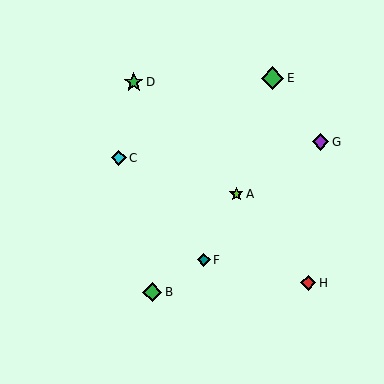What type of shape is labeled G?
Shape G is a purple diamond.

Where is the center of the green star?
The center of the green star is at (134, 82).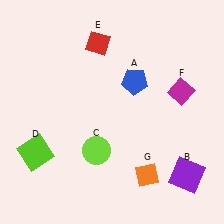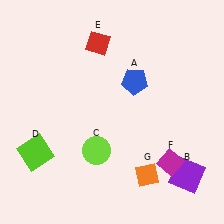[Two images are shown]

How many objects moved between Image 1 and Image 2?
1 object moved between the two images.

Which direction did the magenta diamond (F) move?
The magenta diamond (F) moved down.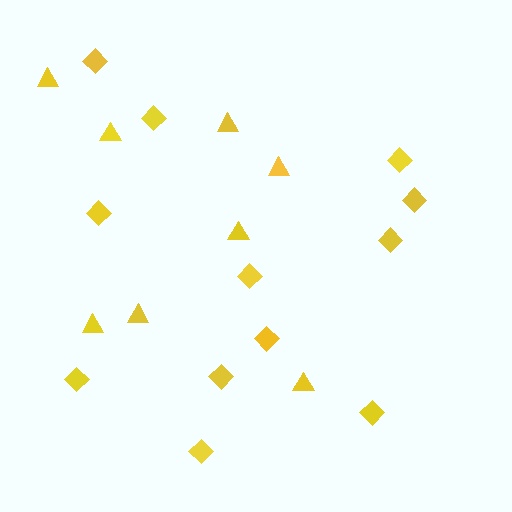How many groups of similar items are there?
There are 2 groups: one group of diamonds (12) and one group of triangles (8).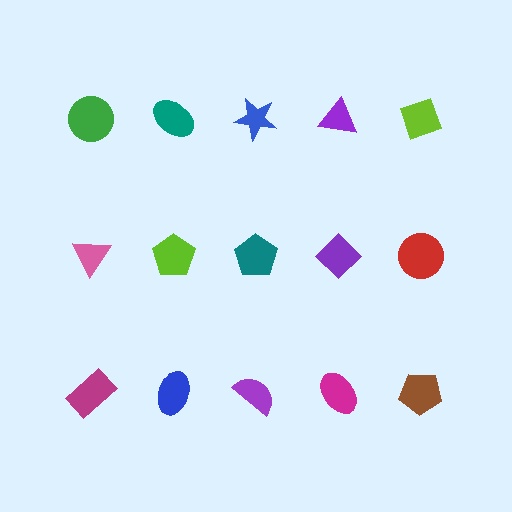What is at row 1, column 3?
A blue star.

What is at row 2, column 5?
A red circle.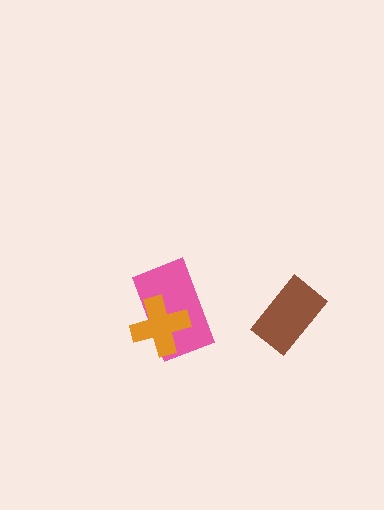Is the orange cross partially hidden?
No, no other shape covers it.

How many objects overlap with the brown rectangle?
0 objects overlap with the brown rectangle.